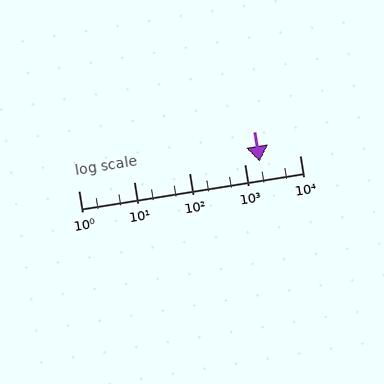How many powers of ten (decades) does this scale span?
The scale spans 4 decades, from 1 to 10000.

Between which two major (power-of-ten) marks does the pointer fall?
The pointer is between 1000 and 10000.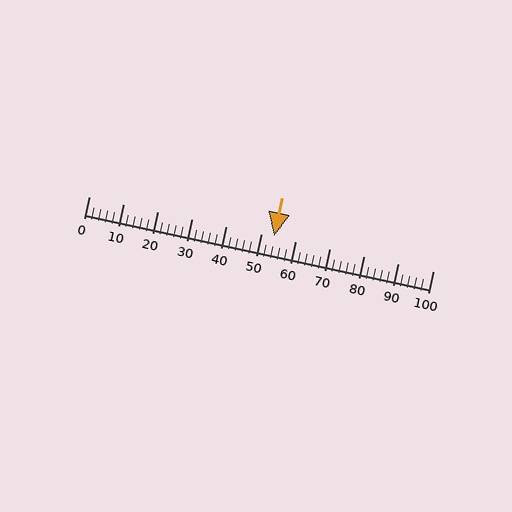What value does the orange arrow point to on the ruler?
The orange arrow points to approximately 54.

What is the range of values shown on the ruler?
The ruler shows values from 0 to 100.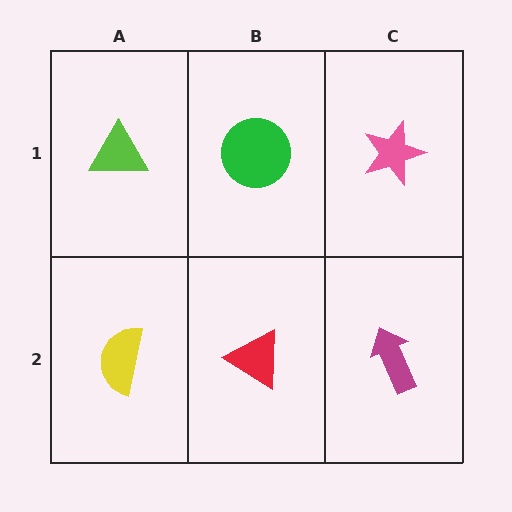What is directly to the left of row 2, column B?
A yellow semicircle.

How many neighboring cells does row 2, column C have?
2.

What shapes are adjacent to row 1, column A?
A yellow semicircle (row 2, column A), a green circle (row 1, column B).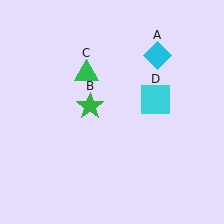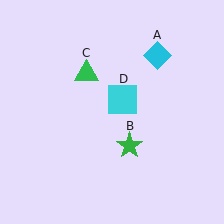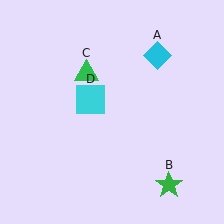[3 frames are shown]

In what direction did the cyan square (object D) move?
The cyan square (object D) moved left.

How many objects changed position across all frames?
2 objects changed position: green star (object B), cyan square (object D).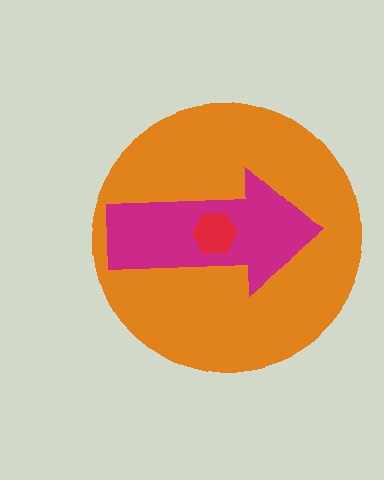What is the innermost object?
The red hexagon.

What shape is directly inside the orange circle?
The magenta arrow.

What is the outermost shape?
The orange circle.